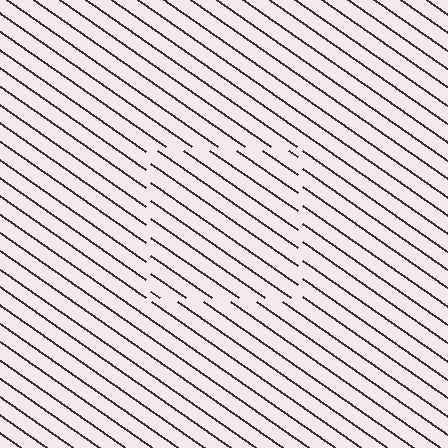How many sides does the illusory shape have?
4 sides — the line-ends trace a square.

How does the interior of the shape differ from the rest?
The interior of the shape contains the same grating, shifted by half a period — the contour is defined by the phase discontinuity where line-ends from the inner and outer gratings abut.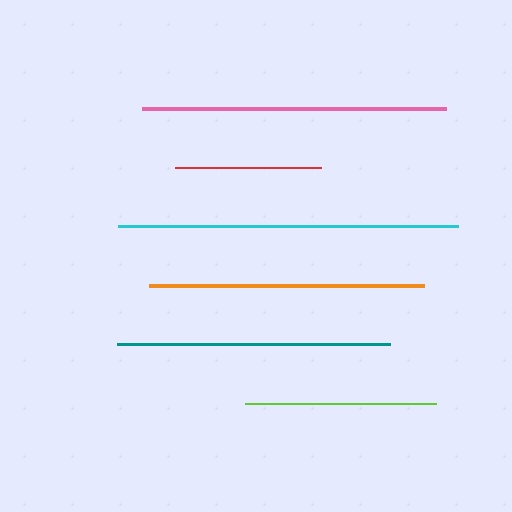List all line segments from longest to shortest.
From longest to shortest: cyan, pink, orange, teal, lime, red.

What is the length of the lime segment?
The lime segment is approximately 192 pixels long.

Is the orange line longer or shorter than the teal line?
The orange line is longer than the teal line.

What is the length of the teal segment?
The teal segment is approximately 273 pixels long.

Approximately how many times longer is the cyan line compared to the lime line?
The cyan line is approximately 1.8 times the length of the lime line.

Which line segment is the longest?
The cyan line is the longest at approximately 340 pixels.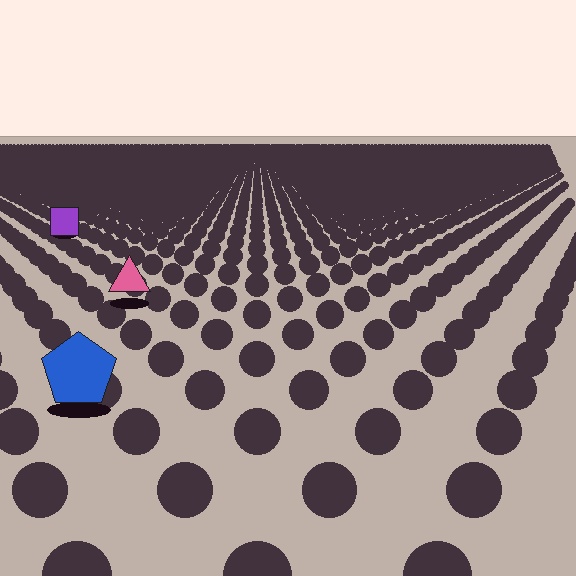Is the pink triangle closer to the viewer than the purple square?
Yes. The pink triangle is closer — you can tell from the texture gradient: the ground texture is coarser near it.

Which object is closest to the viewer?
The blue pentagon is closest. The texture marks near it are larger and more spread out.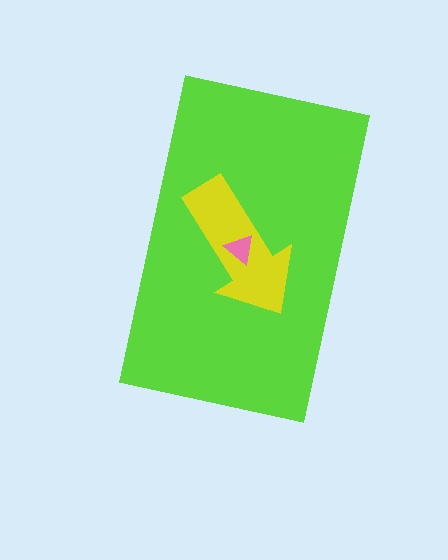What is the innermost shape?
The pink triangle.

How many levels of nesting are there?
3.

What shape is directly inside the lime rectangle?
The yellow arrow.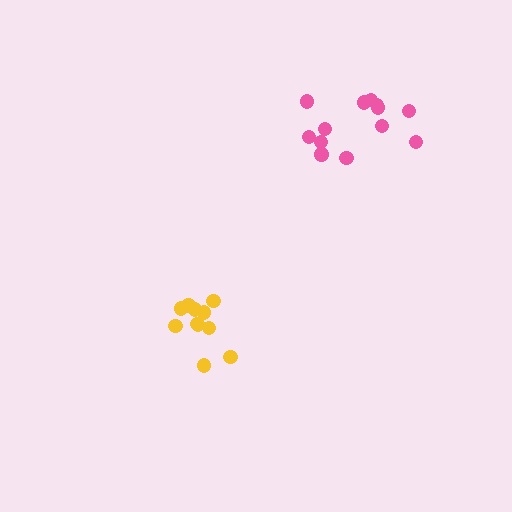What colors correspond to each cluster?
The clusters are colored: pink, yellow.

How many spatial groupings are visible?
There are 2 spatial groupings.